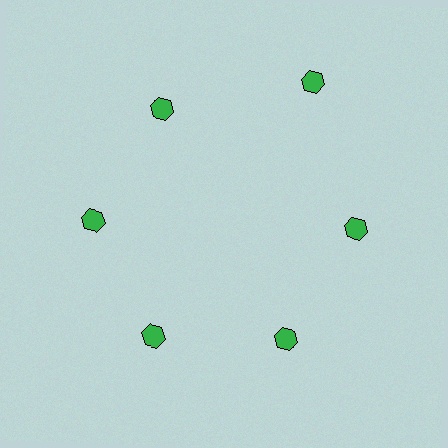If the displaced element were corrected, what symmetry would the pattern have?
It would have 6-fold rotational symmetry — the pattern would map onto itself every 60 degrees.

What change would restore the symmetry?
The symmetry would be restored by moving it inward, back onto the ring so that all 6 hexagons sit at equal angles and equal distance from the center.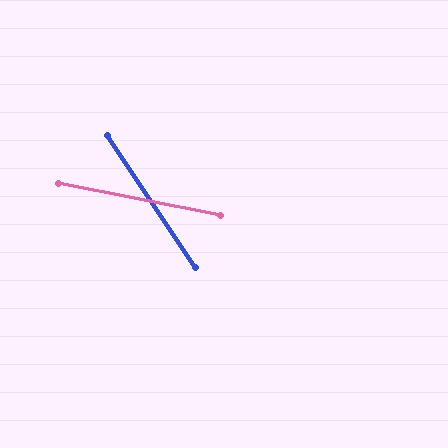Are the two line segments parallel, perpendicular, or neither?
Neither parallel nor perpendicular — they differ by about 45°.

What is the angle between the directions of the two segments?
Approximately 45 degrees.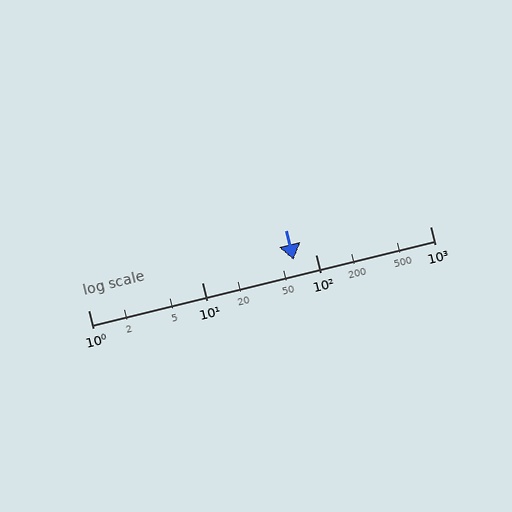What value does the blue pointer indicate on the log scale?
The pointer indicates approximately 63.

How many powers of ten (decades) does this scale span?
The scale spans 3 decades, from 1 to 1000.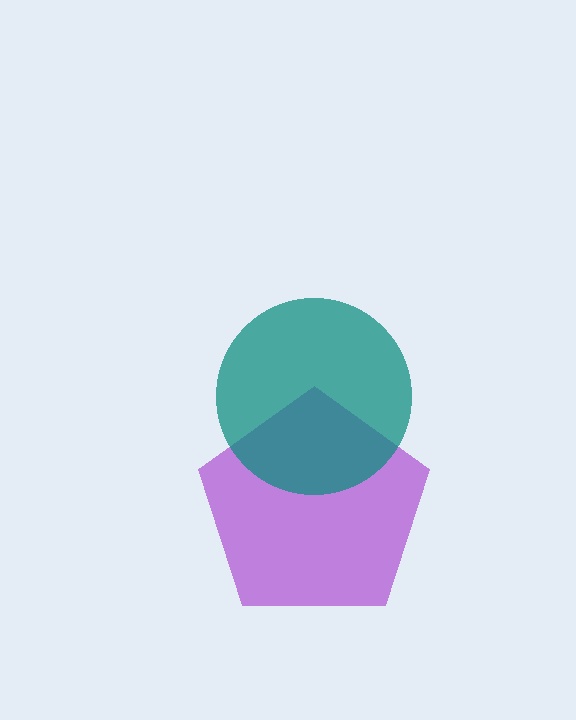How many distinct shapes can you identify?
There are 2 distinct shapes: a purple pentagon, a teal circle.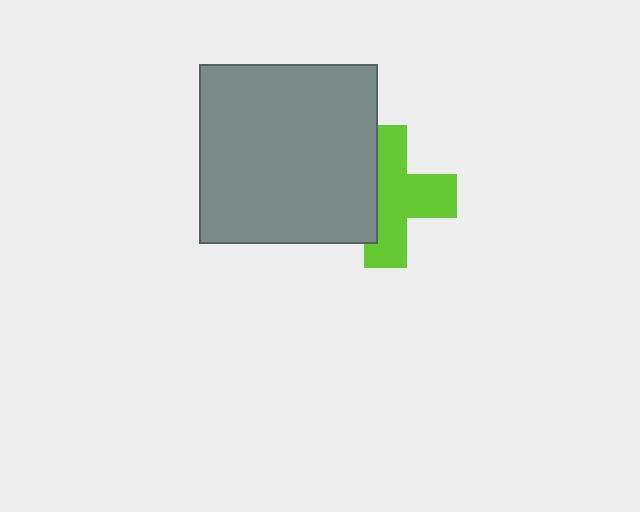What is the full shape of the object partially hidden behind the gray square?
The partially hidden object is a lime cross.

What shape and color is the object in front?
The object in front is a gray square.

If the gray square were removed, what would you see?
You would see the complete lime cross.